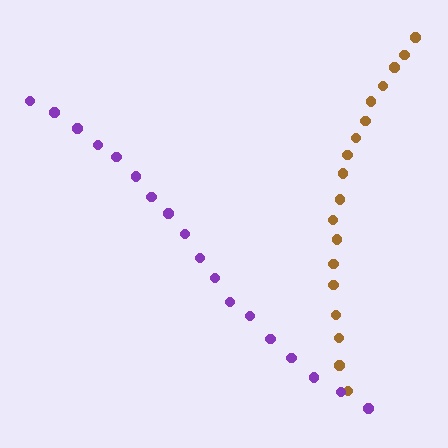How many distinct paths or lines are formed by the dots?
There are 2 distinct paths.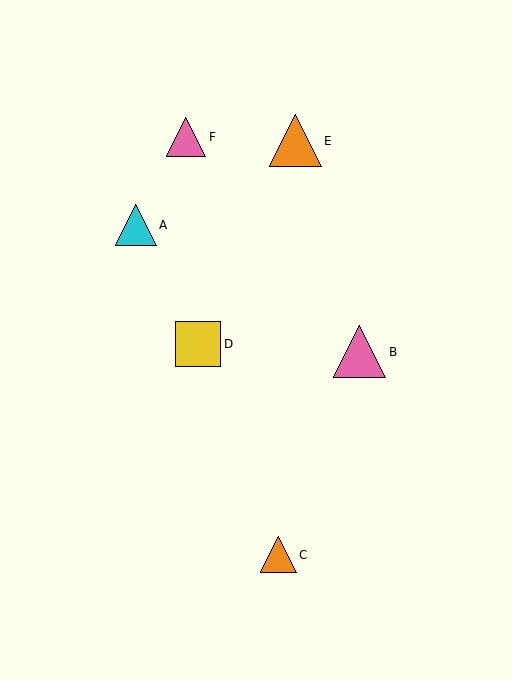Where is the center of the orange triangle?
The center of the orange triangle is at (295, 141).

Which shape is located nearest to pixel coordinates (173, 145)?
The pink triangle (labeled F) at (186, 137) is nearest to that location.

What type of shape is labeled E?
Shape E is an orange triangle.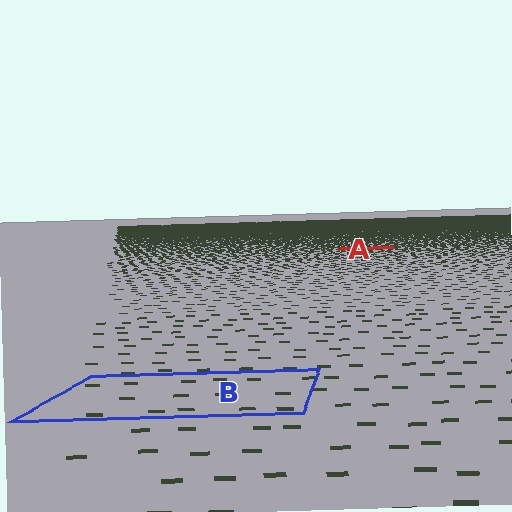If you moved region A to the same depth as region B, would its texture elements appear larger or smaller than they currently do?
They would appear larger. At a closer depth, the same texture elements are projected at a bigger on-screen size.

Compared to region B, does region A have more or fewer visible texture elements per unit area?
Region A has more texture elements per unit area — they are packed more densely because it is farther away.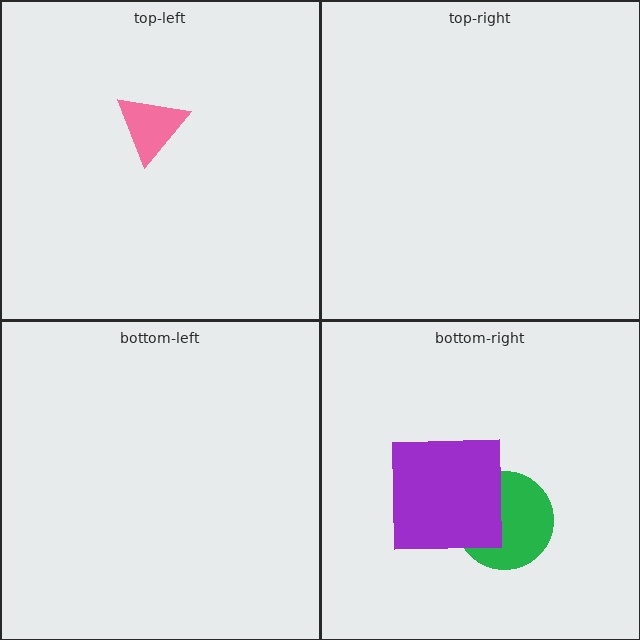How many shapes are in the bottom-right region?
2.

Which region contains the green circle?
The bottom-right region.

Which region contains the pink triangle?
The top-left region.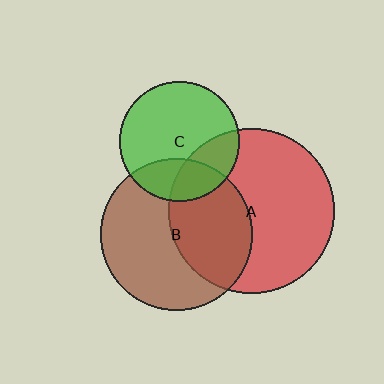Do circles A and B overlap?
Yes.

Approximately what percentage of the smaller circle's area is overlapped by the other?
Approximately 45%.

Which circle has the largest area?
Circle A (red).